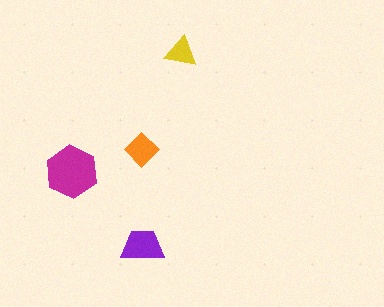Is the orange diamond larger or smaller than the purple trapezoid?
Smaller.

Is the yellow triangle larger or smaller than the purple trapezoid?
Smaller.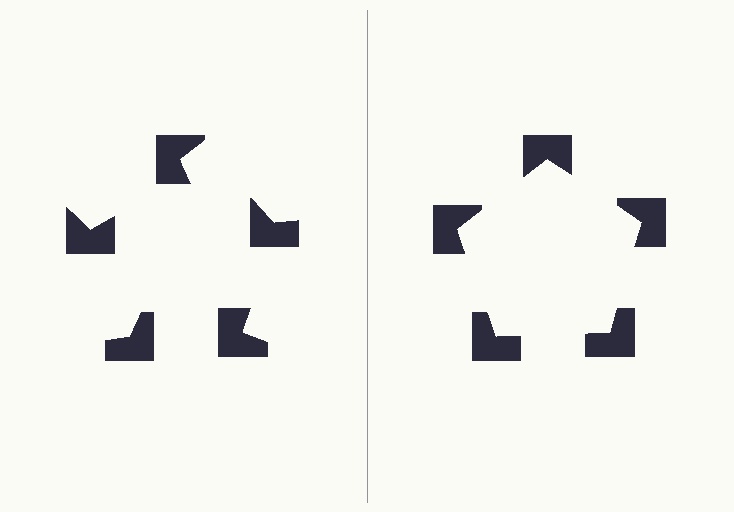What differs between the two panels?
The notched squares are positioned identically on both sides; only the wedge orientations differ. On the right they align to a pentagon; on the left they are misaligned.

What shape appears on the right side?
An illusory pentagon.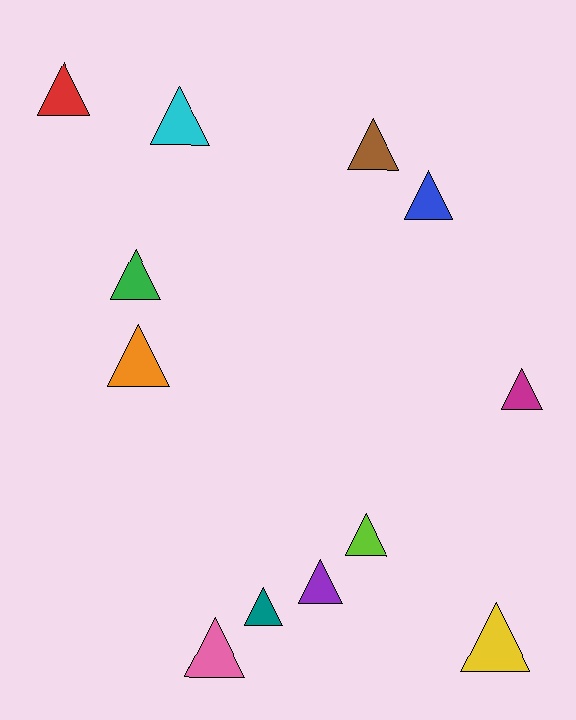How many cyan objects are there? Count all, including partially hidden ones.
There is 1 cyan object.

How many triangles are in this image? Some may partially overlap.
There are 12 triangles.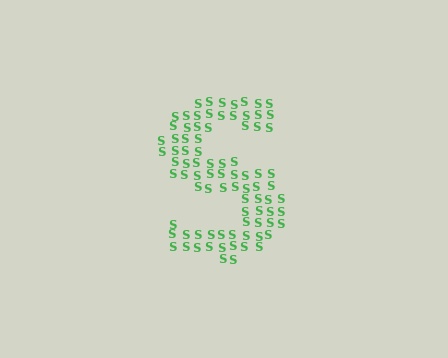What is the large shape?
The large shape is the letter S.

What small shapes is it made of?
It is made of small letter S's.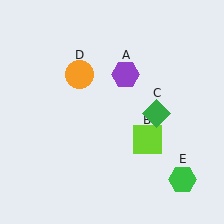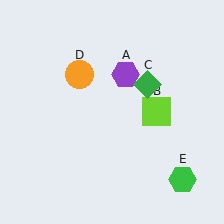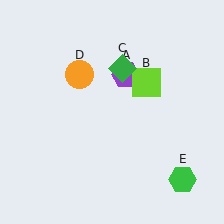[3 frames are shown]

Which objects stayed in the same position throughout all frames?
Purple hexagon (object A) and orange circle (object D) and green hexagon (object E) remained stationary.